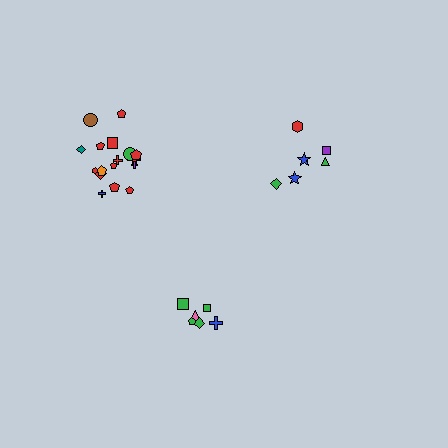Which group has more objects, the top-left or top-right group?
The top-left group.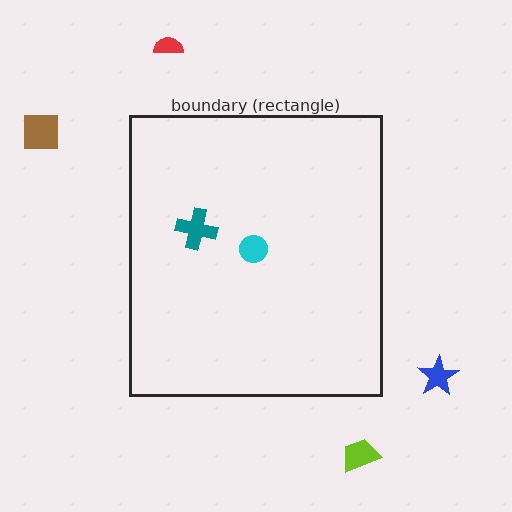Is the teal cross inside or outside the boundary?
Inside.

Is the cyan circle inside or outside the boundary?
Inside.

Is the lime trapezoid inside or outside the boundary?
Outside.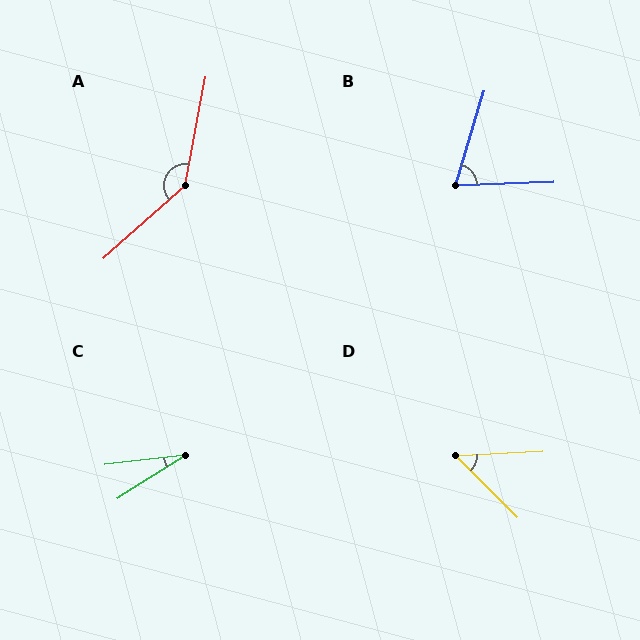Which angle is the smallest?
C, at approximately 25 degrees.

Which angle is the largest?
A, at approximately 142 degrees.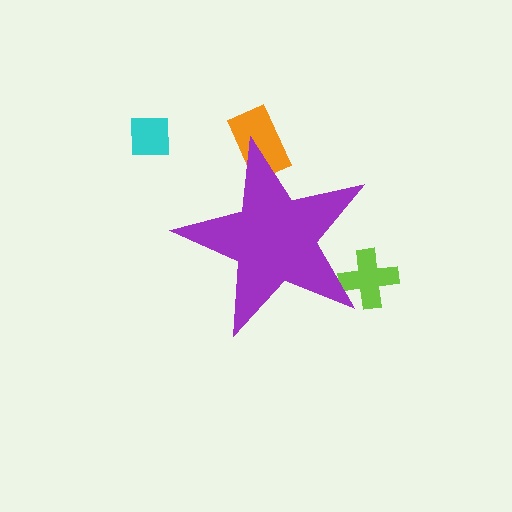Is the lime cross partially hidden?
Yes, the lime cross is partially hidden behind the purple star.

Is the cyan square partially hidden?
No, the cyan square is fully visible.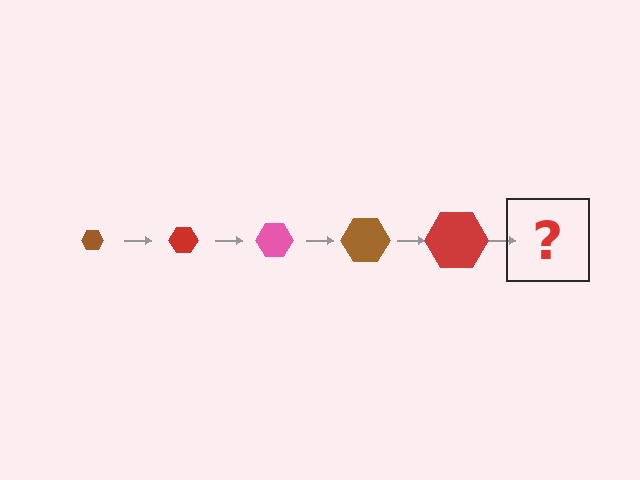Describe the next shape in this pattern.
It should be a pink hexagon, larger than the previous one.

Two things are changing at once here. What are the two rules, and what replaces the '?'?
The two rules are that the hexagon grows larger each step and the color cycles through brown, red, and pink. The '?' should be a pink hexagon, larger than the previous one.